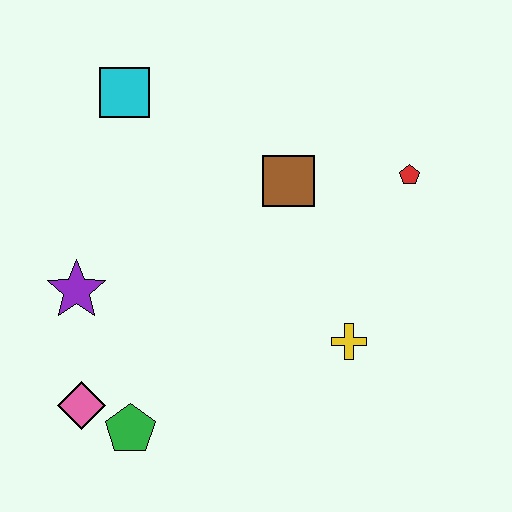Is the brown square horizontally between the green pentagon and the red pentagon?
Yes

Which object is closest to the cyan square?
The brown square is closest to the cyan square.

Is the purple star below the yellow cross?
No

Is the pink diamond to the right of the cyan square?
No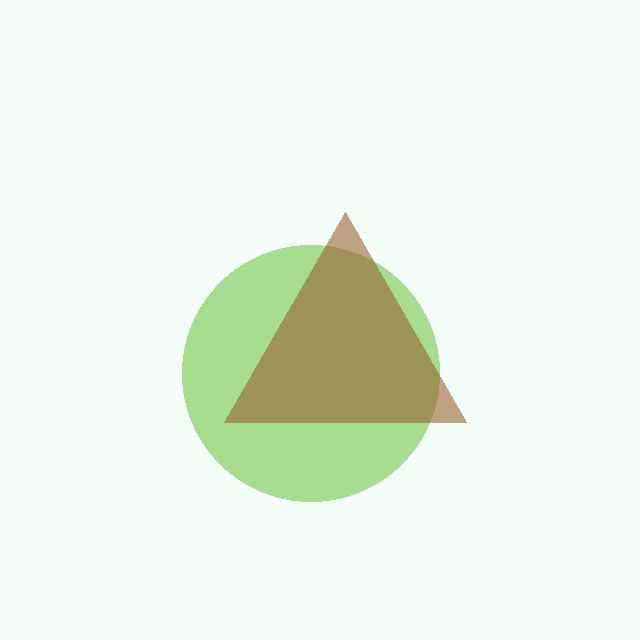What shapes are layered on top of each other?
The layered shapes are: a lime circle, a brown triangle.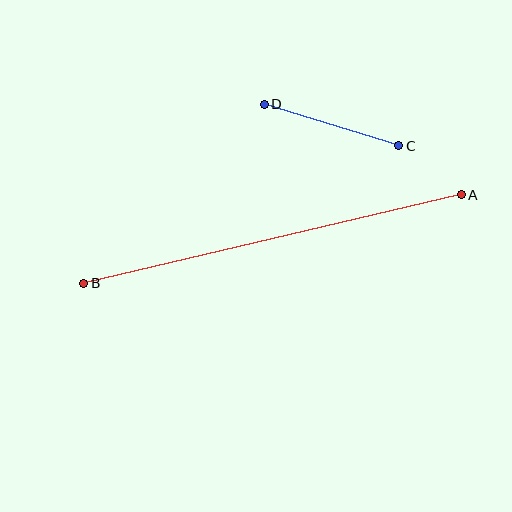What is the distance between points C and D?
The distance is approximately 141 pixels.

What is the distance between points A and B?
The distance is approximately 388 pixels.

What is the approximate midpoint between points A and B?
The midpoint is at approximately (272, 239) pixels.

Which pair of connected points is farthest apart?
Points A and B are farthest apart.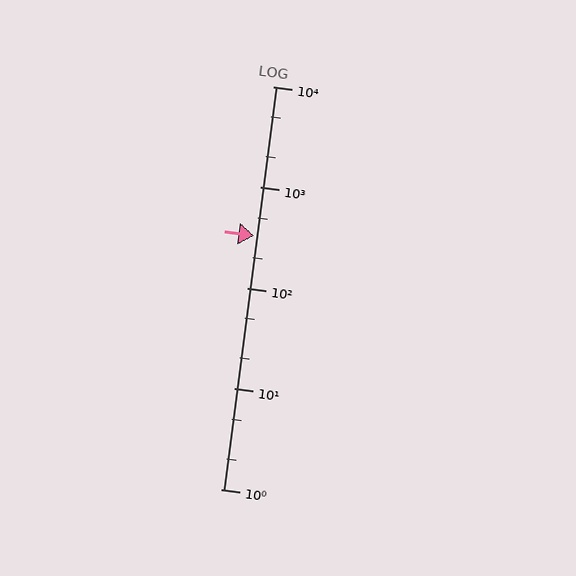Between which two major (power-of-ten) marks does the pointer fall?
The pointer is between 100 and 1000.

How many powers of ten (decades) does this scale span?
The scale spans 4 decades, from 1 to 10000.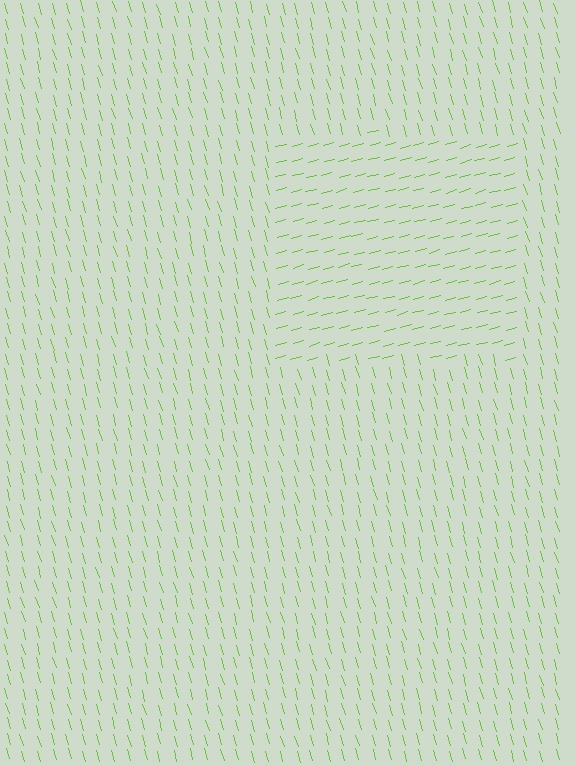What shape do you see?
I see a rectangle.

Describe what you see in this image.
The image is filled with small lime line segments. A rectangle region in the image has lines oriented differently from the surrounding lines, creating a visible texture boundary.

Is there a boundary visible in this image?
Yes, there is a texture boundary formed by a change in line orientation.